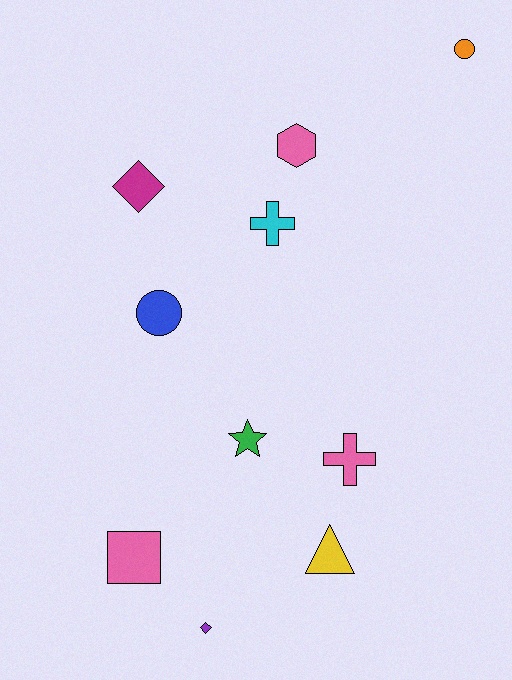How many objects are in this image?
There are 10 objects.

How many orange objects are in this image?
There is 1 orange object.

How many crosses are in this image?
There are 2 crosses.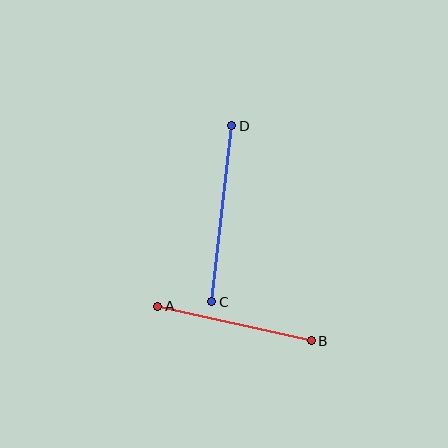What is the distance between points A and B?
The distance is approximately 157 pixels.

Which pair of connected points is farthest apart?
Points C and D are farthest apart.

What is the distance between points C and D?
The distance is approximately 177 pixels.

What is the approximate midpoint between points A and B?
The midpoint is at approximately (235, 323) pixels.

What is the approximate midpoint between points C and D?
The midpoint is at approximately (222, 214) pixels.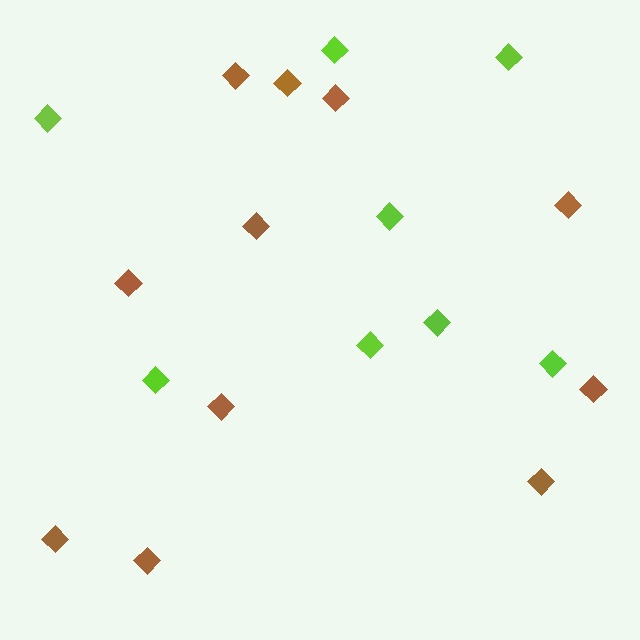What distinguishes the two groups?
There are 2 groups: one group of brown diamonds (11) and one group of lime diamonds (8).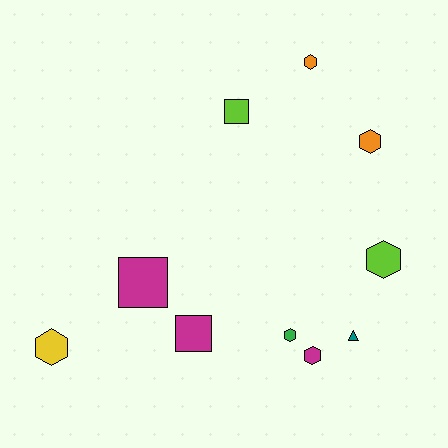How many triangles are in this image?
There is 1 triangle.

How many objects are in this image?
There are 10 objects.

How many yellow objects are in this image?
There is 1 yellow object.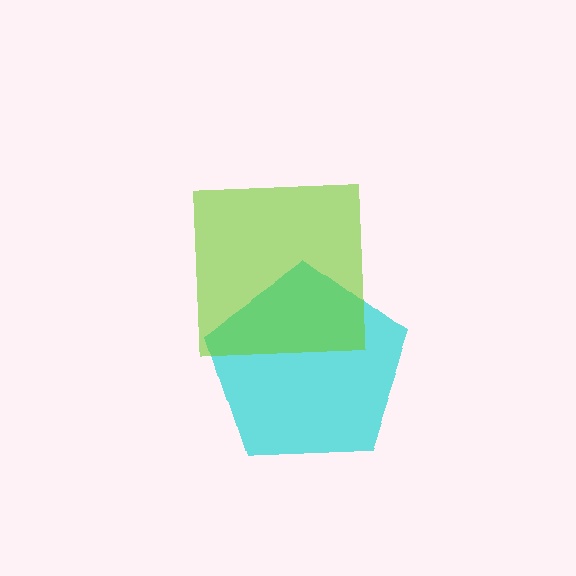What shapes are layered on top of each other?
The layered shapes are: a cyan pentagon, a lime square.